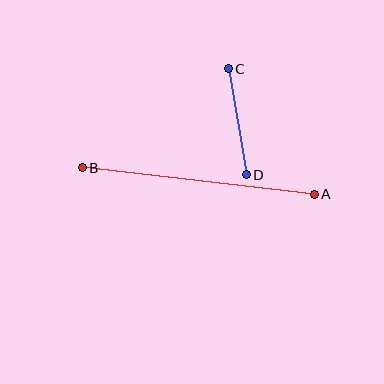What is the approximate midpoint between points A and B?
The midpoint is at approximately (198, 181) pixels.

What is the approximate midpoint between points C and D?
The midpoint is at approximately (237, 122) pixels.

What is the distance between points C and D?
The distance is approximately 108 pixels.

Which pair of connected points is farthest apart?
Points A and B are farthest apart.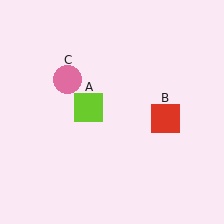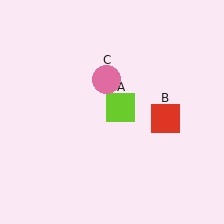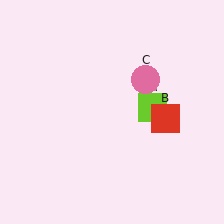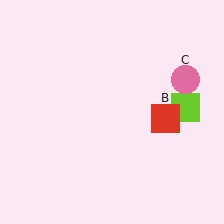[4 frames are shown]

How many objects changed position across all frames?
2 objects changed position: lime square (object A), pink circle (object C).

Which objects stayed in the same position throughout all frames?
Red square (object B) remained stationary.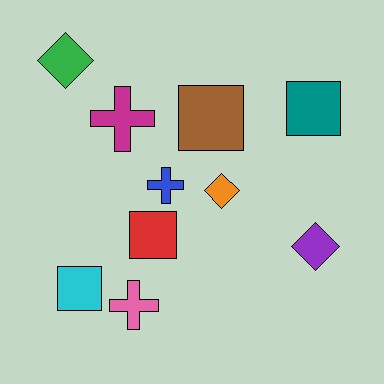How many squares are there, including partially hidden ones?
There are 4 squares.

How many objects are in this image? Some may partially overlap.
There are 10 objects.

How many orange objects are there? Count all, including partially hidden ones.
There is 1 orange object.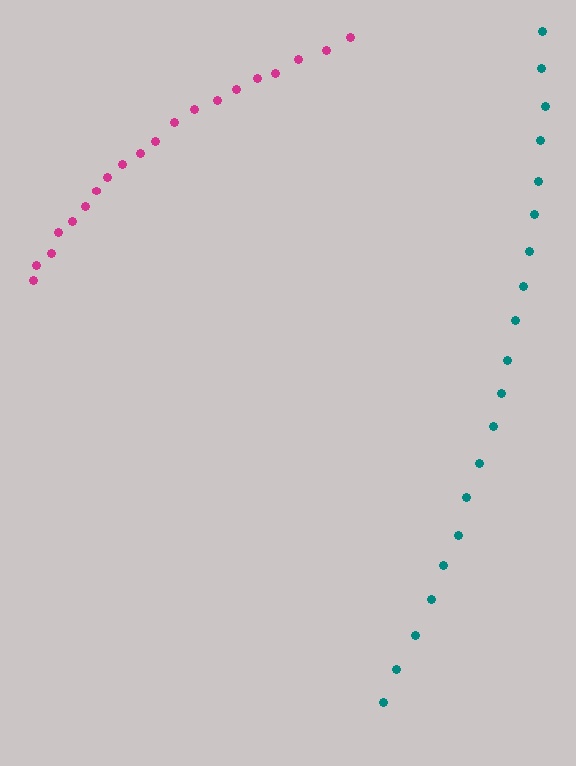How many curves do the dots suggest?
There are 2 distinct paths.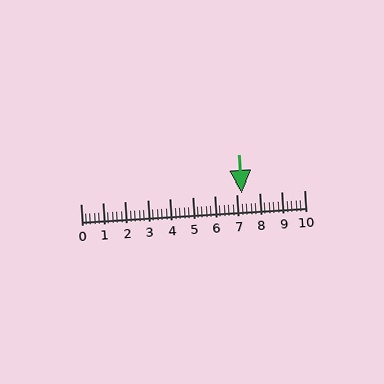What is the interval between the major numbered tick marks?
The major tick marks are spaced 1 units apart.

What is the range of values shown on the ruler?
The ruler shows values from 0 to 10.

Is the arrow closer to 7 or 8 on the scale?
The arrow is closer to 7.